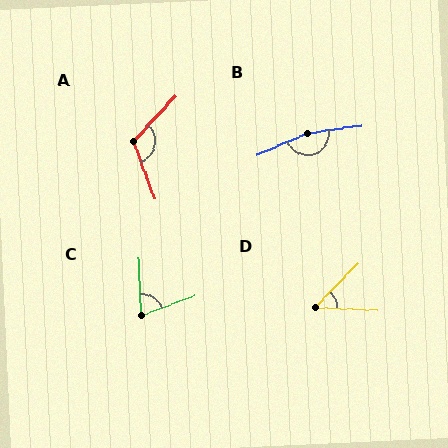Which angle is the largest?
B, at approximately 165 degrees.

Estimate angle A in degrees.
Approximately 116 degrees.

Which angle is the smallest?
D, at approximately 48 degrees.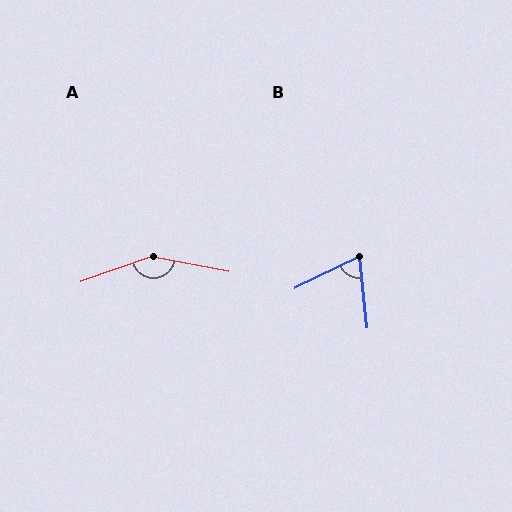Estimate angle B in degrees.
Approximately 70 degrees.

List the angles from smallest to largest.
B (70°), A (150°).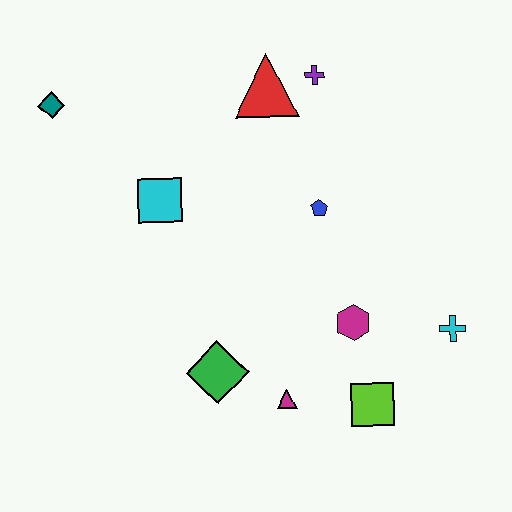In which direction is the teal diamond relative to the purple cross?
The teal diamond is to the left of the purple cross.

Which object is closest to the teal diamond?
The cyan square is closest to the teal diamond.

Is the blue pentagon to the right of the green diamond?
Yes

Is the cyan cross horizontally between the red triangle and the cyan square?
No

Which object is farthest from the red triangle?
The lime square is farthest from the red triangle.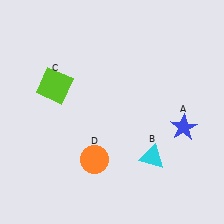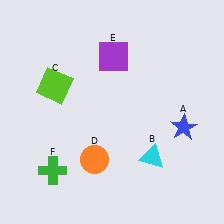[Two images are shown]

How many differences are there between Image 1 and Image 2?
There are 2 differences between the two images.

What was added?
A purple square (E), a green cross (F) were added in Image 2.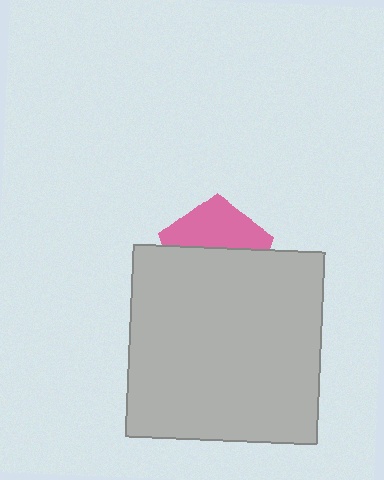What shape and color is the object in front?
The object in front is a light gray square.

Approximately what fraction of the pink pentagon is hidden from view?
Roughly 58% of the pink pentagon is hidden behind the light gray square.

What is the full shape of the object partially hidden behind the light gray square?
The partially hidden object is a pink pentagon.